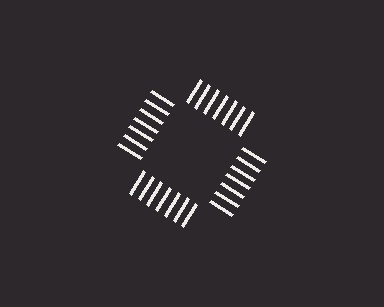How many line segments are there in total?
28 — 7 along each of the 4 edges.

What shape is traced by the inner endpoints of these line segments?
An illusory square — the line segments terminate on its edges but no continuous stroke is drawn.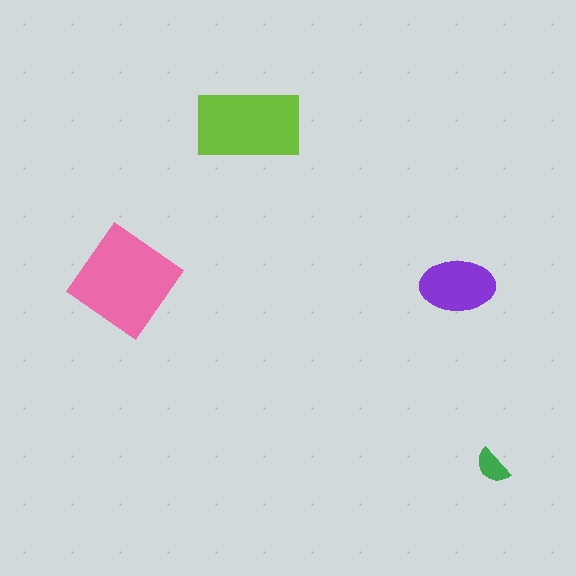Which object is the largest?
The pink diamond.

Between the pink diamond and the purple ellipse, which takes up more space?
The pink diamond.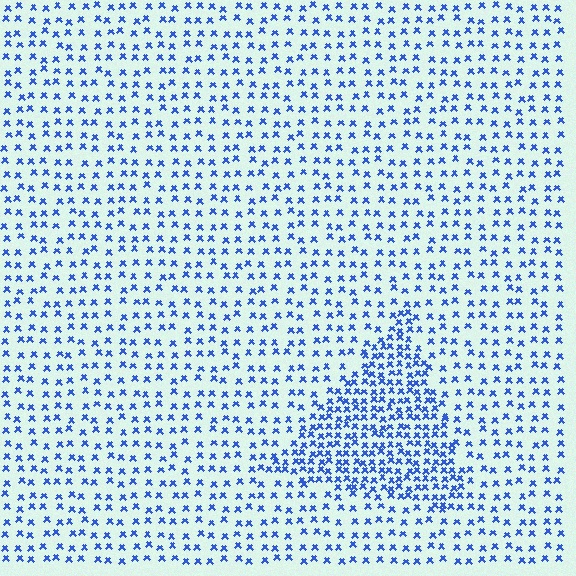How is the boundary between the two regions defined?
The boundary is defined by a change in element density (approximately 2.1x ratio). All elements are the same color, size, and shape.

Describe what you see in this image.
The image contains small blue elements arranged at two different densities. A triangle-shaped region is visible where the elements are more densely packed than the surrounding area.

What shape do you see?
I see a triangle.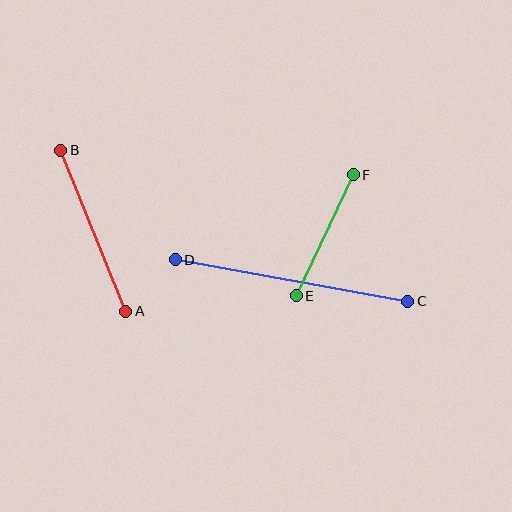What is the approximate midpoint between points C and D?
The midpoint is at approximately (291, 280) pixels.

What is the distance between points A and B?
The distance is approximately 173 pixels.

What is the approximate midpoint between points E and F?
The midpoint is at approximately (325, 235) pixels.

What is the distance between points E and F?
The distance is approximately 134 pixels.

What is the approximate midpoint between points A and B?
The midpoint is at approximately (93, 231) pixels.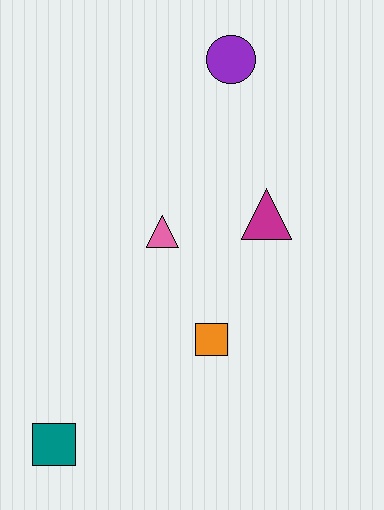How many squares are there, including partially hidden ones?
There are 2 squares.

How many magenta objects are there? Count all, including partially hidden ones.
There is 1 magenta object.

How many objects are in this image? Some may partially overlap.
There are 5 objects.